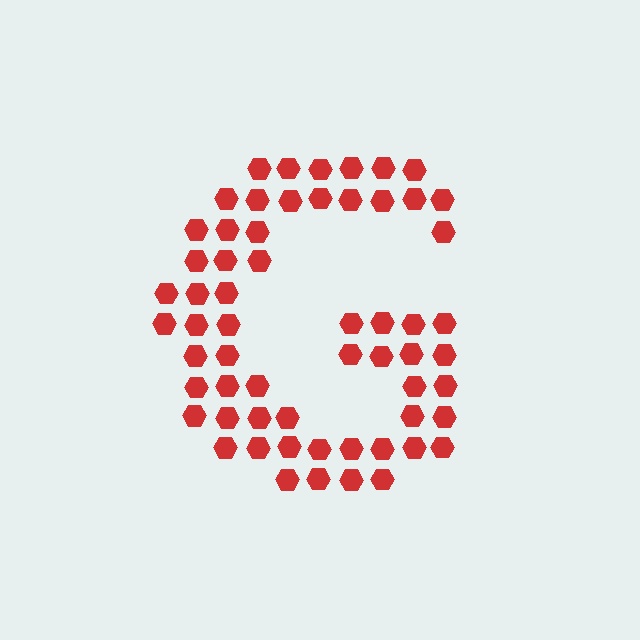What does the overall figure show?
The overall figure shows the letter G.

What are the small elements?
The small elements are hexagons.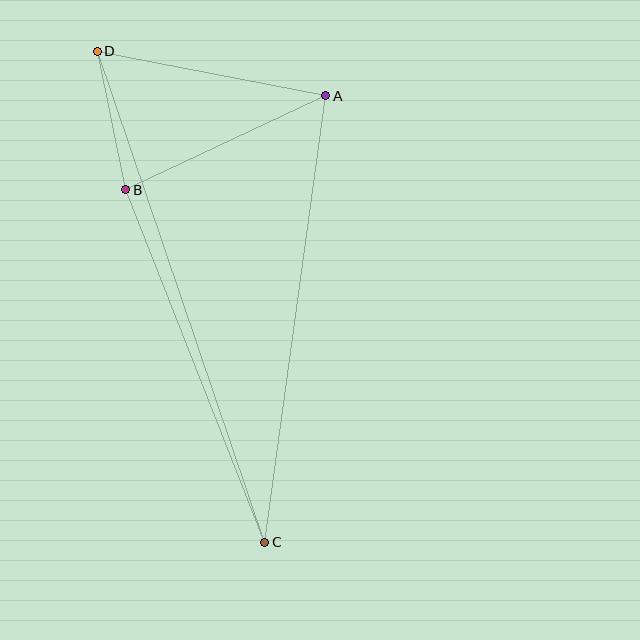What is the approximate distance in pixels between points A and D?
The distance between A and D is approximately 233 pixels.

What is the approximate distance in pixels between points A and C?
The distance between A and C is approximately 451 pixels.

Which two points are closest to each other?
Points B and D are closest to each other.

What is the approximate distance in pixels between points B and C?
The distance between B and C is approximately 379 pixels.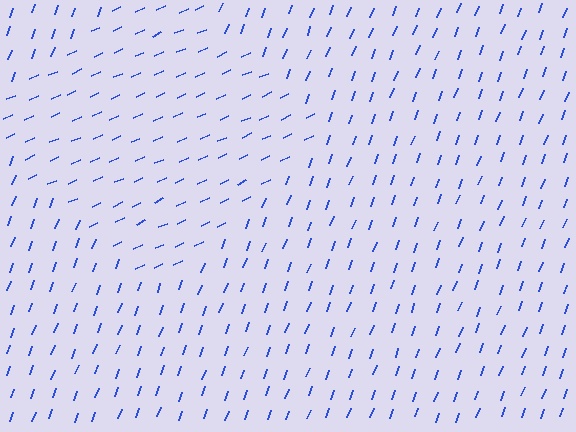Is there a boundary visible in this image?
Yes, there is a texture boundary formed by a change in line orientation.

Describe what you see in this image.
The image is filled with small blue line segments. A diamond region in the image has lines oriented differently from the surrounding lines, creating a visible texture boundary.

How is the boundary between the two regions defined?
The boundary is defined purely by a change in line orientation (approximately 45 degrees difference). All lines are the same color and thickness.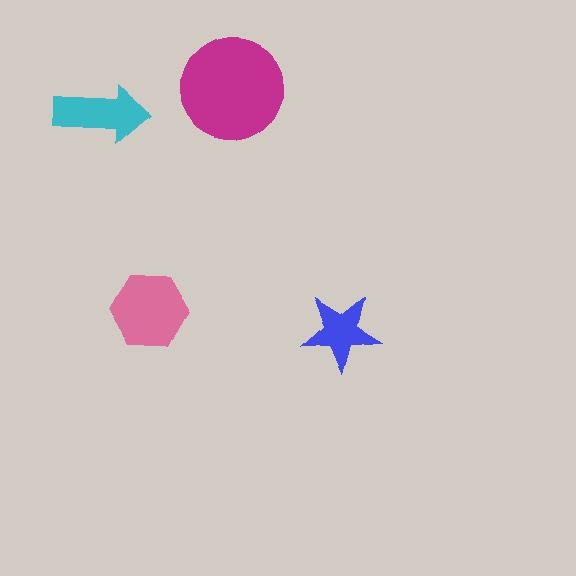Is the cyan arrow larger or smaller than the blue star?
Larger.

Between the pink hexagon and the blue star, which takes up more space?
The pink hexagon.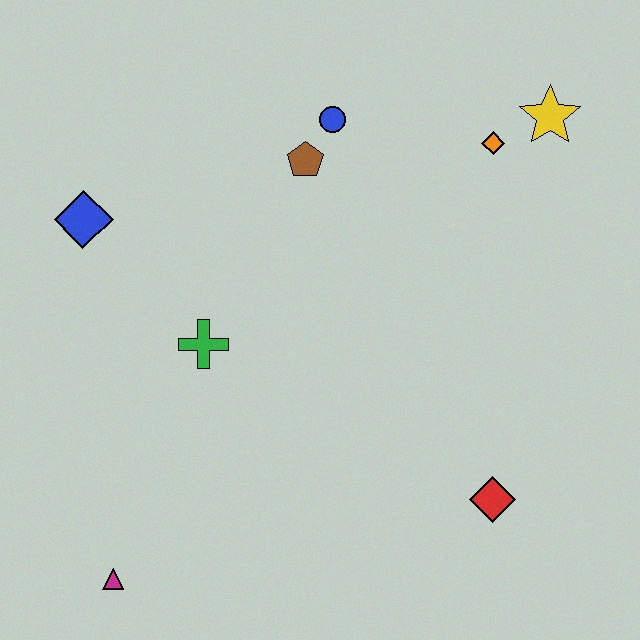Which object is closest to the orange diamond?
The yellow star is closest to the orange diamond.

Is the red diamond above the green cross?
No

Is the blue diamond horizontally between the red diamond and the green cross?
No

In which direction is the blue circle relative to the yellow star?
The blue circle is to the left of the yellow star.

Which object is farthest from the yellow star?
The magenta triangle is farthest from the yellow star.